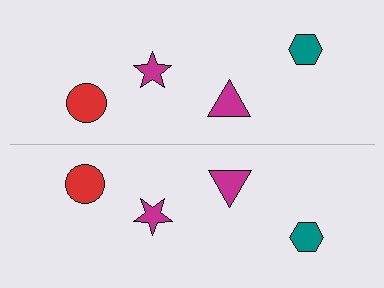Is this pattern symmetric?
Yes, this pattern has bilateral (reflection) symmetry.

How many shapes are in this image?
There are 8 shapes in this image.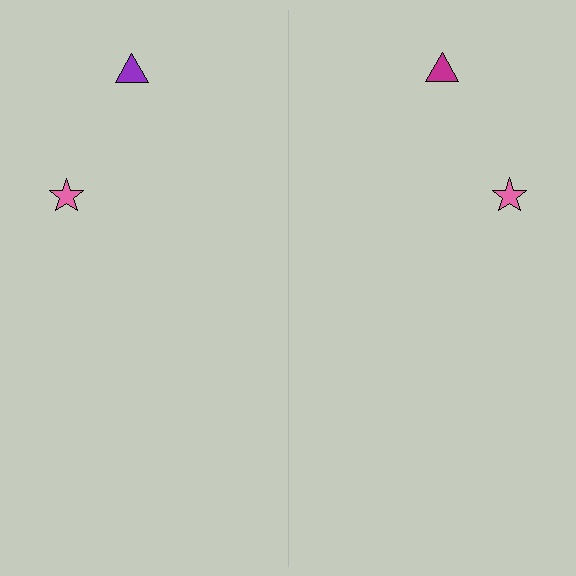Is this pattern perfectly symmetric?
No, the pattern is not perfectly symmetric. The magenta triangle on the right side breaks the symmetry — its mirror counterpart is purple.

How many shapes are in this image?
There are 4 shapes in this image.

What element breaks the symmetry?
The magenta triangle on the right side breaks the symmetry — its mirror counterpart is purple.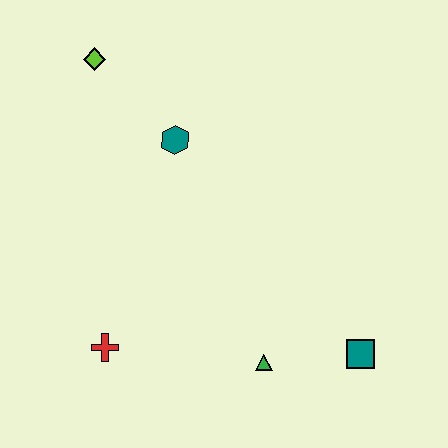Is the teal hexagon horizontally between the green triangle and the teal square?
No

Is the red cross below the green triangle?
No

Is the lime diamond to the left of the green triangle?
Yes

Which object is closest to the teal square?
The green triangle is closest to the teal square.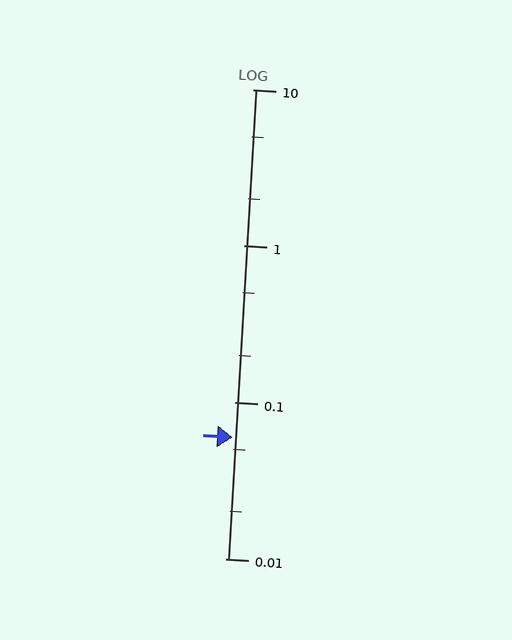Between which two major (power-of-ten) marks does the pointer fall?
The pointer is between 0.01 and 0.1.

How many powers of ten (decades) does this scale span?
The scale spans 3 decades, from 0.01 to 10.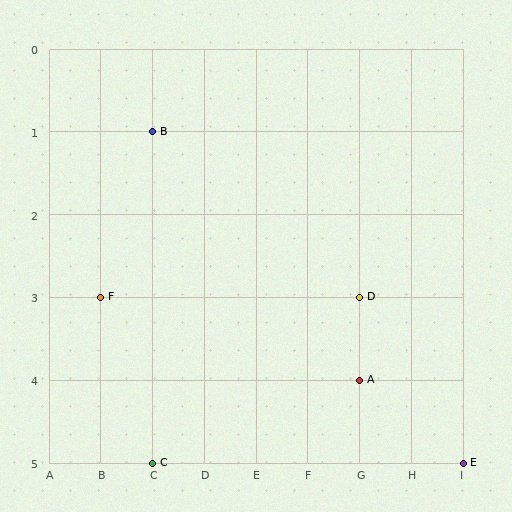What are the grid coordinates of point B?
Point B is at grid coordinates (C, 1).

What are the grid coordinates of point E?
Point E is at grid coordinates (I, 5).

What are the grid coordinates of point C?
Point C is at grid coordinates (C, 5).